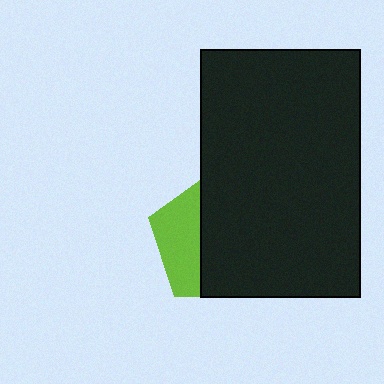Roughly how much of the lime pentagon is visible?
A small part of it is visible (roughly 33%).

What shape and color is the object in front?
The object in front is a black rectangle.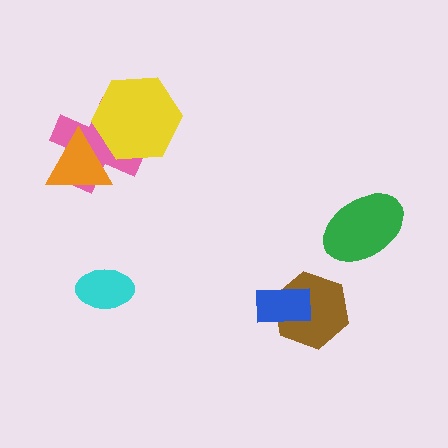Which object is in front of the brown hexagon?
The blue rectangle is in front of the brown hexagon.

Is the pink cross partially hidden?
Yes, it is partially covered by another shape.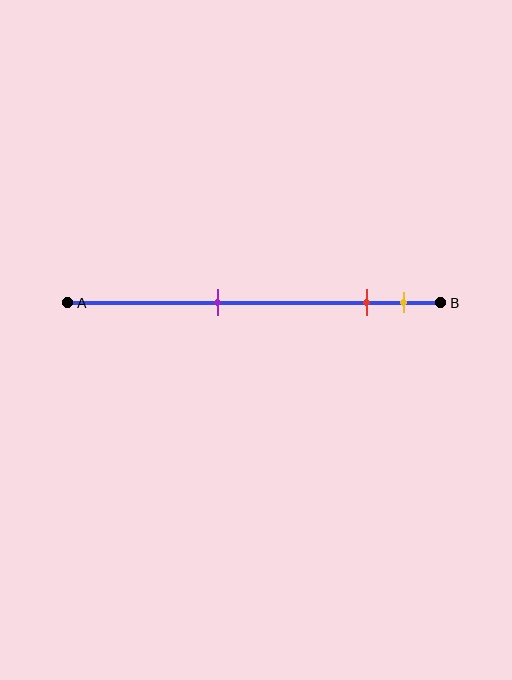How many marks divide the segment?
There are 3 marks dividing the segment.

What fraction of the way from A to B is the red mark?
The red mark is approximately 80% (0.8) of the way from A to B.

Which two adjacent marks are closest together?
The red and yellow marks are the closest adjacent pair.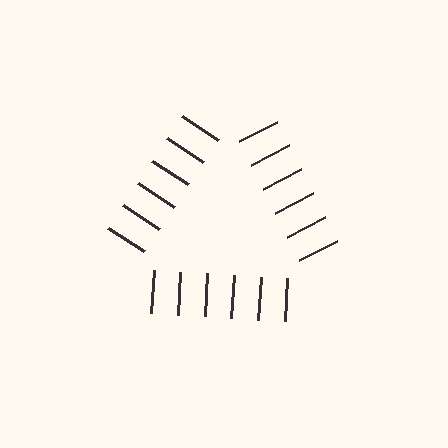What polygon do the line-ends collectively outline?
An illusory triangle — the line segments terminate on its edges but no continuous stroke is drawn.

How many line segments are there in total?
18 — 6 along each of the 3 edges.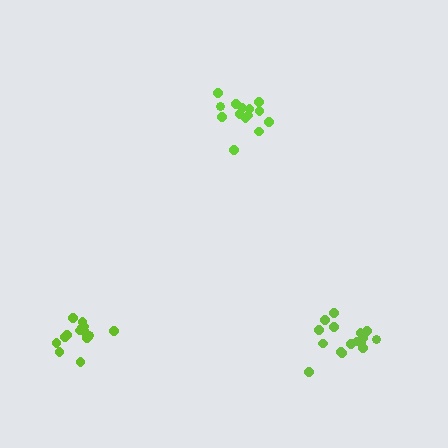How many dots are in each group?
Group 1: 17 dots, Group 2: 14 dots, Group 3: 14 dots (45 total).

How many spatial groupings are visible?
There are 3 spatial groupings.